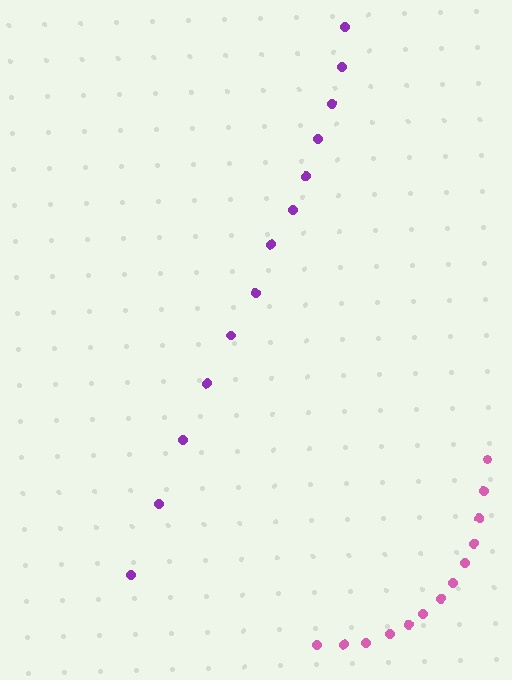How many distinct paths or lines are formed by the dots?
There are 2 distinct paths.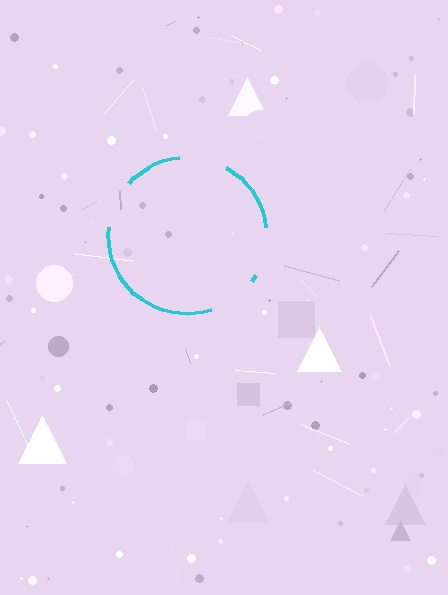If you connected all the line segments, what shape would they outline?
They would outline a circle.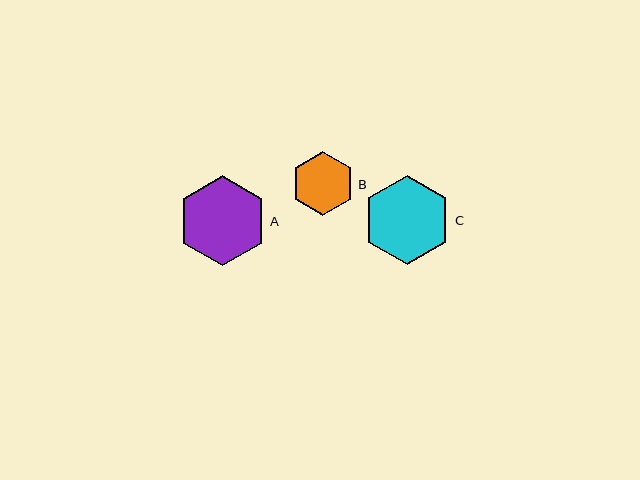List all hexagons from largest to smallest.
From largest to smallest: A, C, B.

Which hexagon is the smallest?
Hexagon B is the smallest with a size of approximately 64 pixels.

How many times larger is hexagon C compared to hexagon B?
Hexagon C is approximately 1.4 times the size of hexagon B.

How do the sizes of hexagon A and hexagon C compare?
Hexagon A and hexagon C are approximately the same size.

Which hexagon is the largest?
Hexagon A is the largest with a size of approximately 89 pixels.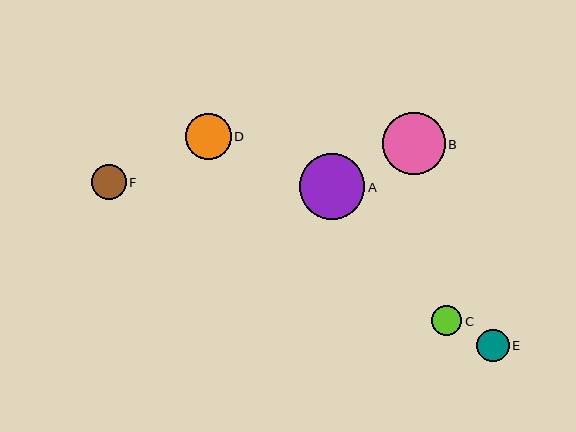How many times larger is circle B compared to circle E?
Circle B is approximately 1.9 times the size of circle E.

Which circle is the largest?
Circle A is the largest with a size of approximately 65 pixels.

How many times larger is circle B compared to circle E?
Circle B is approximately 1.9 times the size of circle E.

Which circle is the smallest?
Circle C is the smallest with a size of approximately 30 pixels.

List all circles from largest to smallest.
From largest to smallest: A, B, D, F, E, C.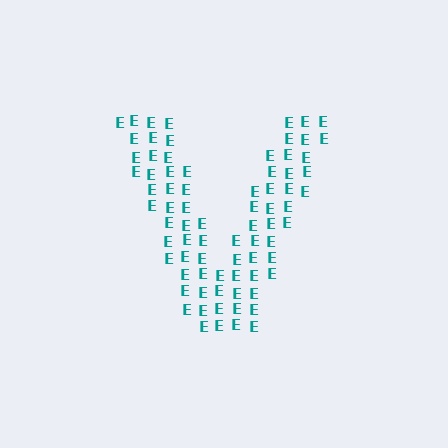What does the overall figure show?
The overall figure shows the letter V.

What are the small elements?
The small elements are letter E's.